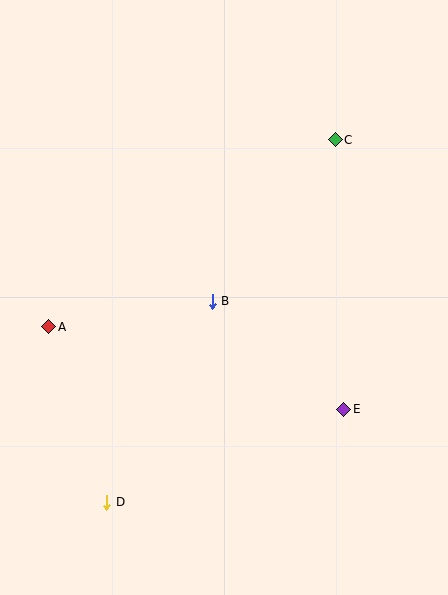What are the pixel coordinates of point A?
Point A is at (49, 327).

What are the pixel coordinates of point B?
Point B is at (212, 301).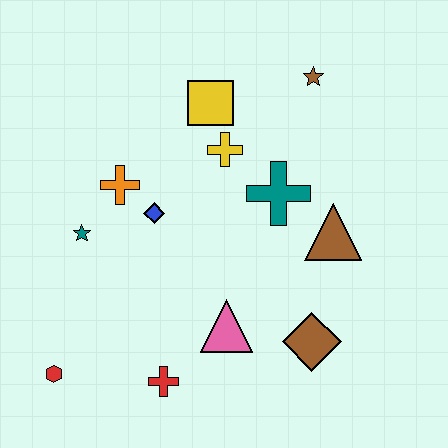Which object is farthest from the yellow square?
The red hexagon is farthest from the yellow square.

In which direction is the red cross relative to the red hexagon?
The red cross is to the right of the red hexagon.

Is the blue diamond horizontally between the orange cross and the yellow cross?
Yes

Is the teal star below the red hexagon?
No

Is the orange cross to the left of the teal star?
No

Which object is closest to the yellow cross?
The yellow square is closest to the yellow cross.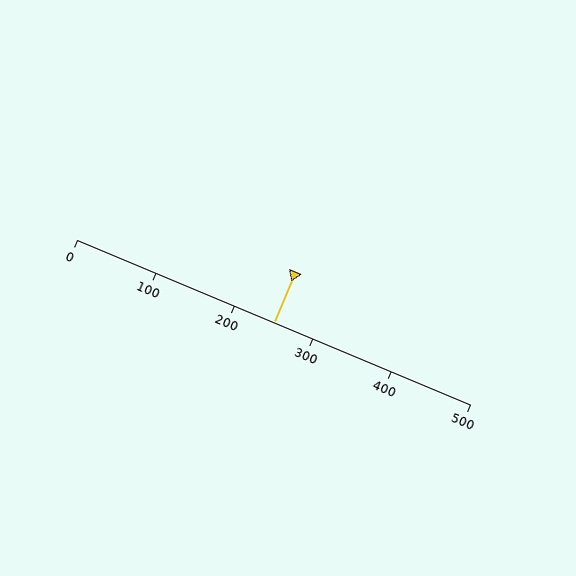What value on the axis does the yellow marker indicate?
The marker indicates approximately 250.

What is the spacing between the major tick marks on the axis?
The major ticks are spaced 100 apart.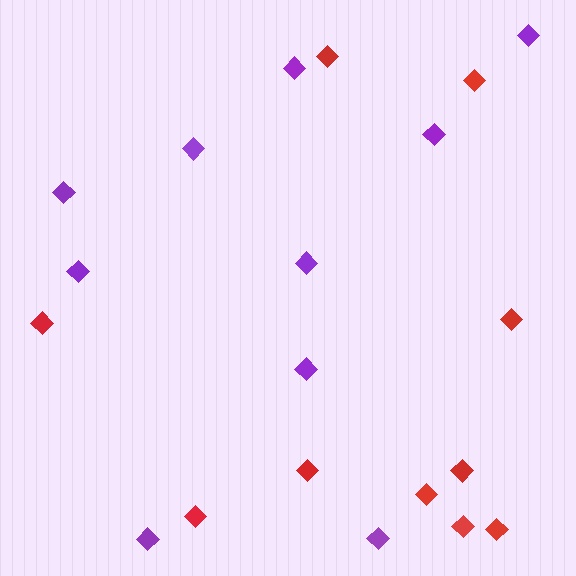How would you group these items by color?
There are 2 groups: one group of purple diamonds (10) and one group of red diamonds (10).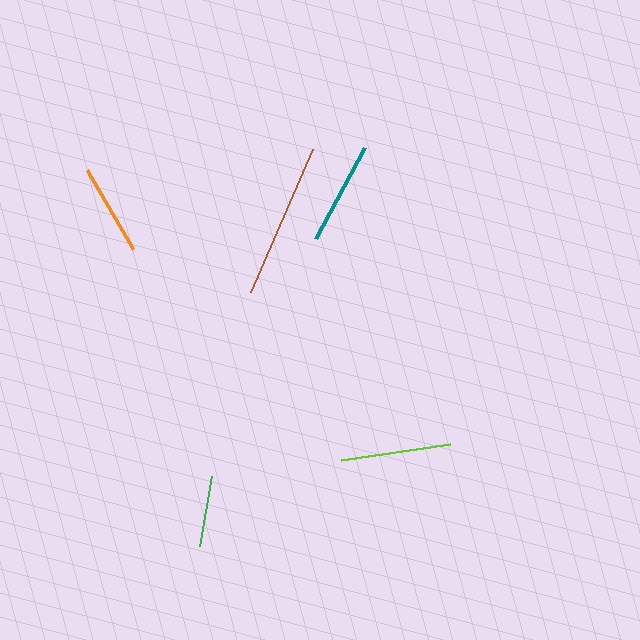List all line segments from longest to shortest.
From longest to shortest: brown, lime, teal, orange, green.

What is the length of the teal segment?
The teal segment is approximately 103 pixels long.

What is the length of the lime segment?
The lime segment is approximately 109 pixels long.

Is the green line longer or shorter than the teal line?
The teal line is longer than the green line.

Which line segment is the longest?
The brown line is the longest at approximately 156 pixels.